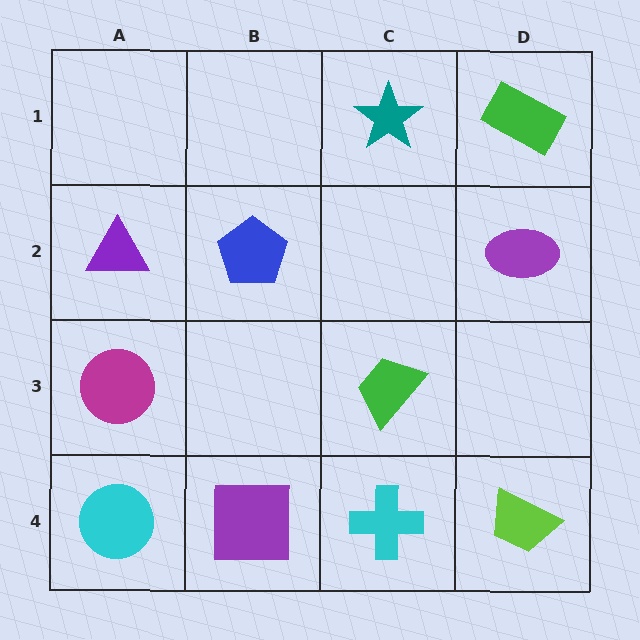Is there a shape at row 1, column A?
No, that cell is empty.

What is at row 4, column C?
A cyan cross.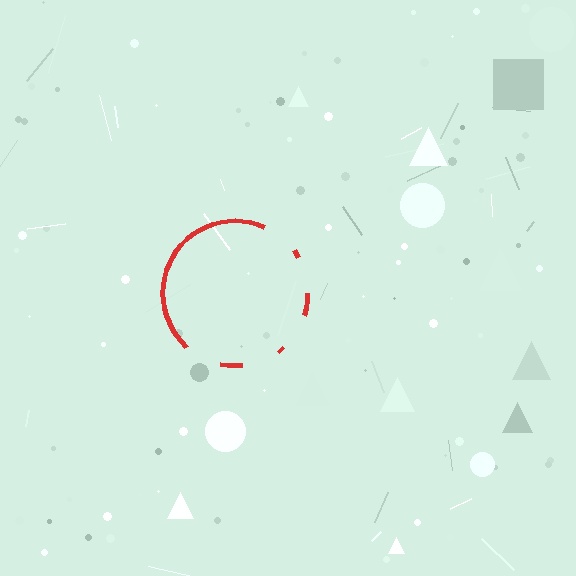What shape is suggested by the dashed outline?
The dashed outline suggests a circle.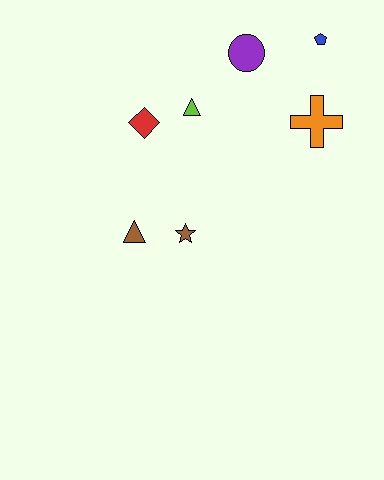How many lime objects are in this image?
There is 1 lime object.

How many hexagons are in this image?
There are no hexagons.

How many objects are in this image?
There are 7 objects.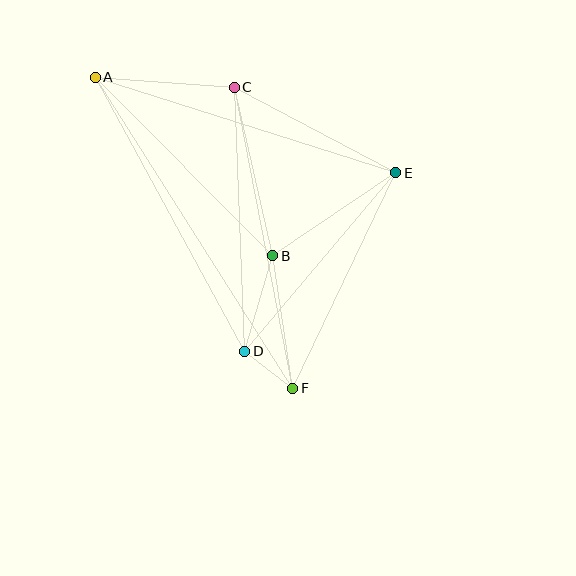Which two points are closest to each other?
Points D and F are closest to each other.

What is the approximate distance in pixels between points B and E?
The distance between B and E is approximately 148 pixels.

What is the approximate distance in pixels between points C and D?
The distance between C and D is approximately 264 pixels.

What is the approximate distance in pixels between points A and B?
The distance between A and B is approximately 252 pixels.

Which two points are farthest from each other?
Points A and F are farthest from each other.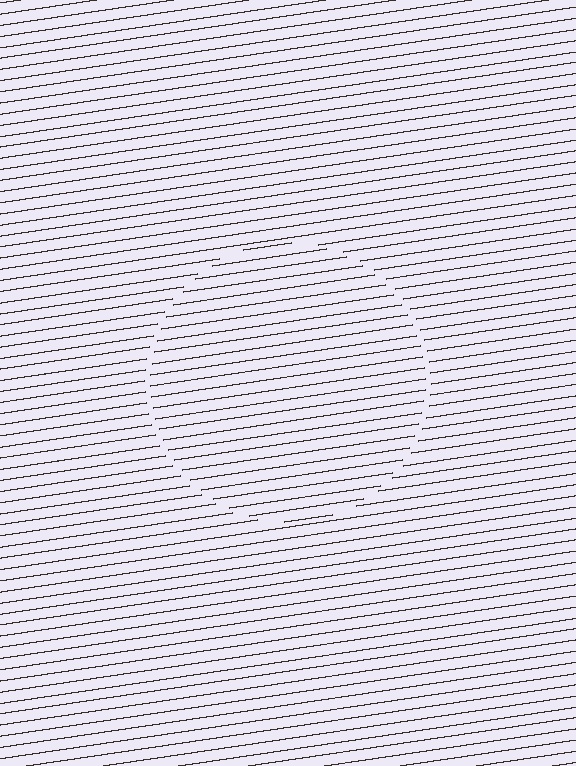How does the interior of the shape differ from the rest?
The interior of the shape contains the same grating, shifted by half a period — the contour is defined by the phase discontinuity where line-ends from the inner and outer gratings abut.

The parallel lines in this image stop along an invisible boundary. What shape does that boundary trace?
An illusory circle. The interior of the shape contains the same grating, shifted by half a period — the contour is defined by the phase discontinuity where line-ends from the inner and outer gratings abut.